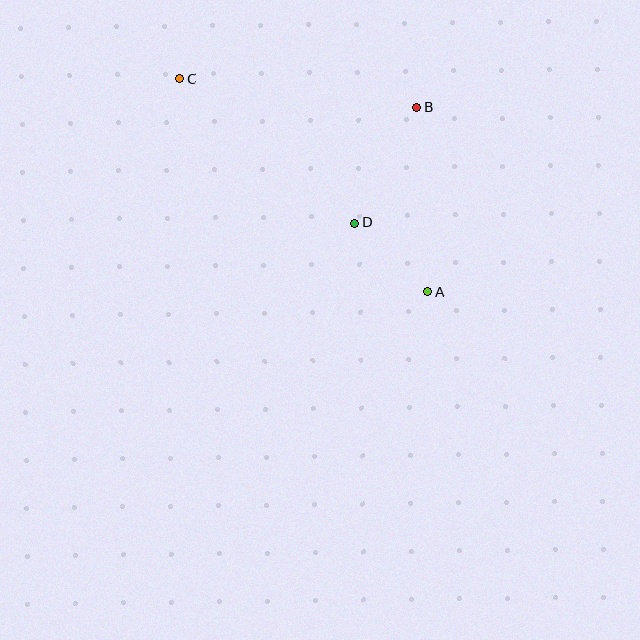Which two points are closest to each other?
Points A and D are closest to each other.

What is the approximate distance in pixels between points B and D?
The distance between B and D is approximately 132 pixels.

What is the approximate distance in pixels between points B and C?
The distance between B and C is approximately 239 pixels.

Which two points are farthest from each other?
Points A and C are farthest from each other.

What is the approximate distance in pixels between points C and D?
The distance between C and D is approximately 227 pixels.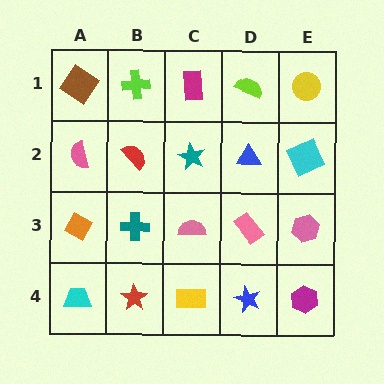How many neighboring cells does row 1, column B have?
3.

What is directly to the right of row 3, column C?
A pink rectangle.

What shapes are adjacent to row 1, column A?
A pink semicircle (row 2, column A), a lime cross (row 1, column B).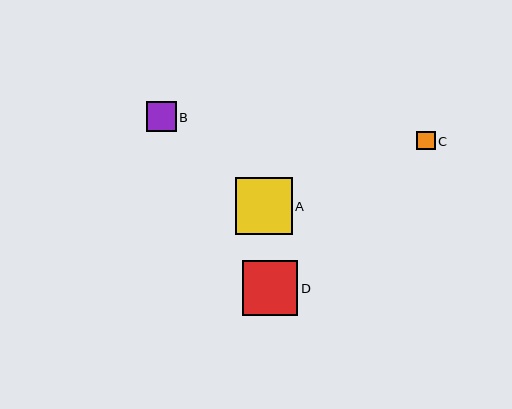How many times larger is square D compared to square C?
Square D is approximately 3.0 times the size of square C.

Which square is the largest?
Square A is the largest with a size of approximately 57 pixels.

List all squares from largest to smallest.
From largest to smallest: A, D, B, C.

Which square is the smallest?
Square C is the smallest with a size of approximately 19 pixels.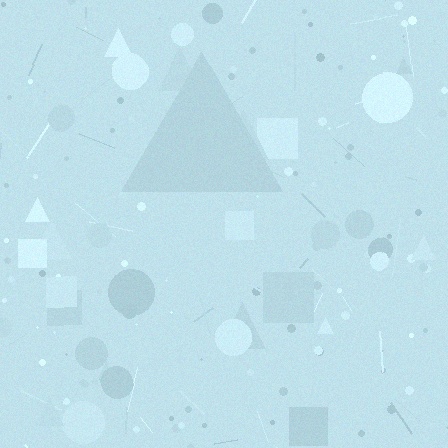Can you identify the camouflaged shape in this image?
The camouflaged shape is a triangle.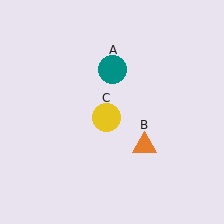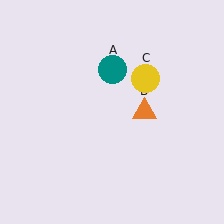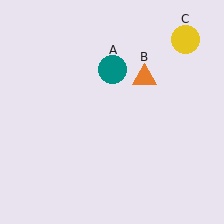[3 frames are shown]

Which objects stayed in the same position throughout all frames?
Teal circle (object A) remained stationary.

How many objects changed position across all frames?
2 objects changed position: orange triangle (object B), yellow circle (object C).